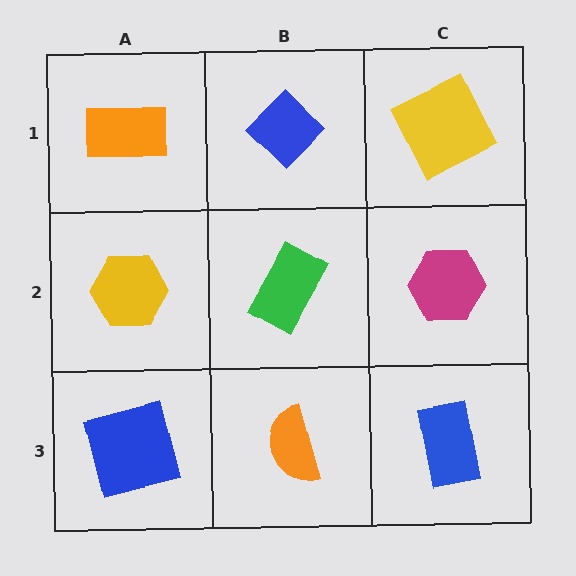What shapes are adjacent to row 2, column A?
An orange rectangle (row 1, column A), a blue square (row 3, column A), a green rectangle (row 2, column B).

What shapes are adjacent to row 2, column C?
A yellow square (row 1, column C), a blue rectangle (row 3, column C), a green rectangle (row 2, column B).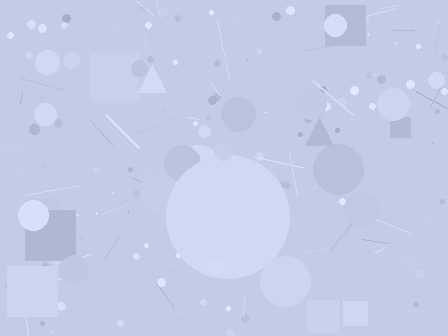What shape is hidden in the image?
A circle is hidden in the image.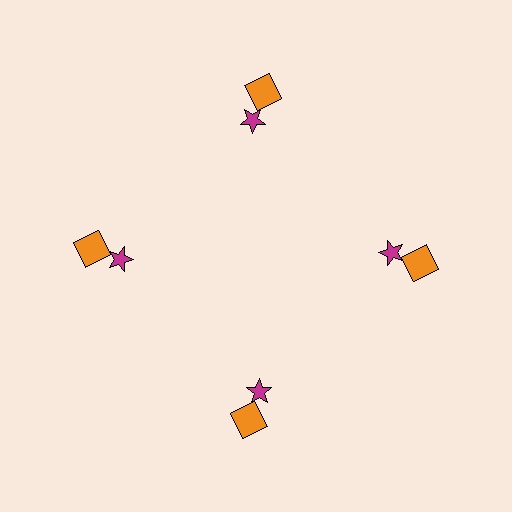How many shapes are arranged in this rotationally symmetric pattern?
There are 8 shapes, arranged in 4 groups of 2.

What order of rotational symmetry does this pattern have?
This pattern has 4-fold rotational symmetry.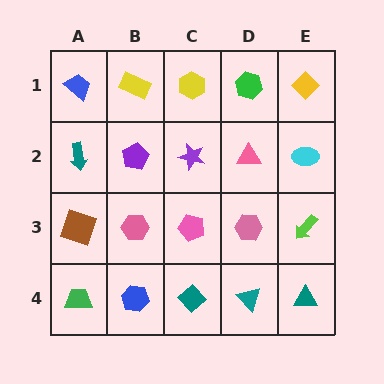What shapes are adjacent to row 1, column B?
A purple pentagon (row 2, column B), a blue trapezoid (row 1, column A), a yellow hexagon (row 1, column C).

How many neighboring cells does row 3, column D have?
4.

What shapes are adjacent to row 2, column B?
A yellow rectangle (row 1, column B), a pink hexagon (row 3, column B), a teal arrow (row 2, column A), a purple star (row 2, column C).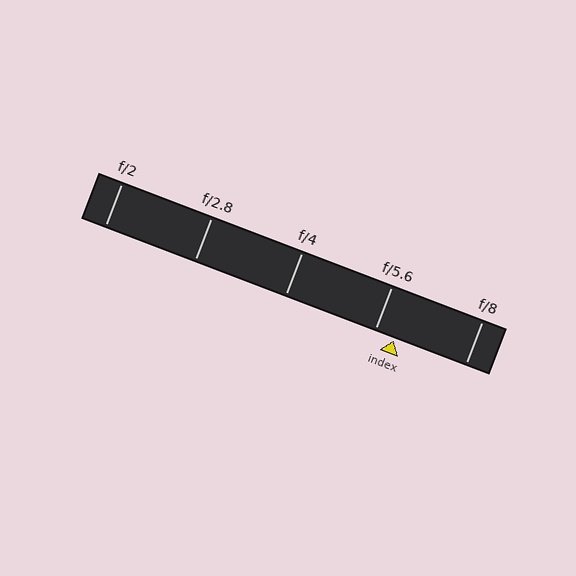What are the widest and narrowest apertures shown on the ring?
The widest aperture shown is f/2 and the narrowest is f/8.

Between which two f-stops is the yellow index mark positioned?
The index mark is between f/5.6 and f/8.